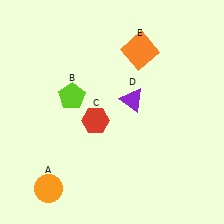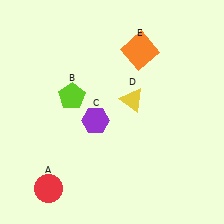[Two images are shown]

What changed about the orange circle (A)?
In Image 1, A is orange. In Image 2, it changed to red.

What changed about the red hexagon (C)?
In Image 1, C is red. In Image 2, it changed to purple.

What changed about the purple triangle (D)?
In Image 1, D is purple. In Image 2, it changed to yellow.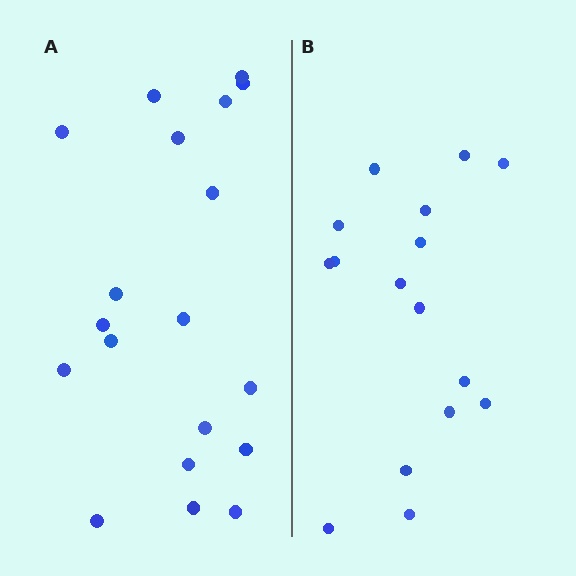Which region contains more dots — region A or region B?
Region A (the left region) has more dots.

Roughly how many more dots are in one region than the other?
Region A has just a few more — roughly 2 or 3 more dots than region B.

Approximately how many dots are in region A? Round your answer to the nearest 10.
About 20 dots. (The exact count is 19, which rounds to 20.)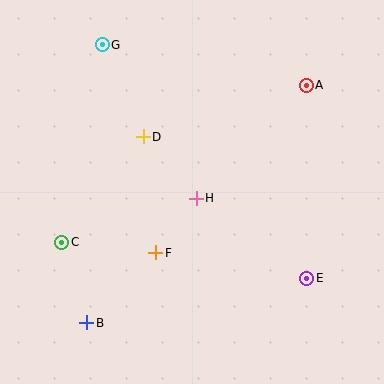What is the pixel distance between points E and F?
The distance between E and F is 153 pixels.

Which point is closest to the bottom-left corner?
Point B is closest to the bottom-left corner.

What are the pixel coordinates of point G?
Point G is at (102, 45).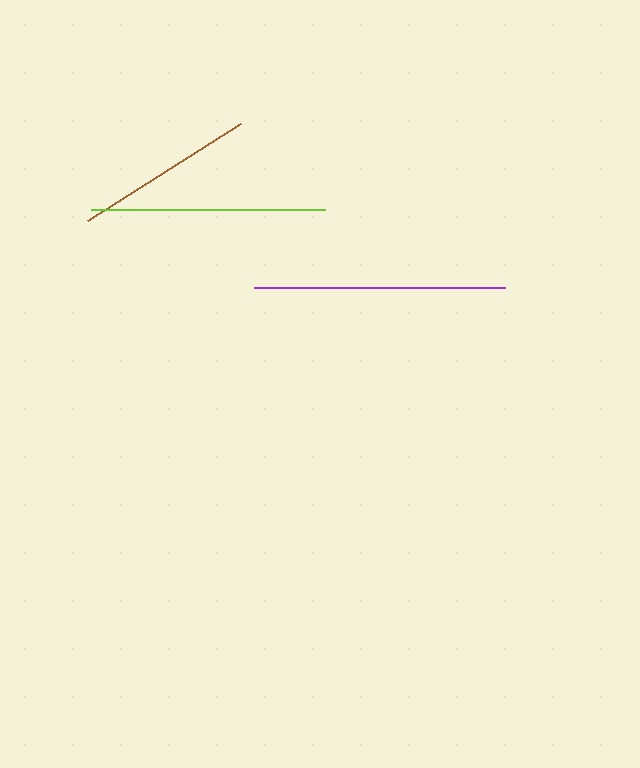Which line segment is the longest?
The purple line is the longest at approximately 251 pixels.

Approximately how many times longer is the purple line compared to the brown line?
The purple line is approximately 1.4 times the length of the brown line.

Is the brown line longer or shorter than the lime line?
The lime line is longer than the brown line.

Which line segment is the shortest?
The brown line is the shortest at approximately 182 pixels.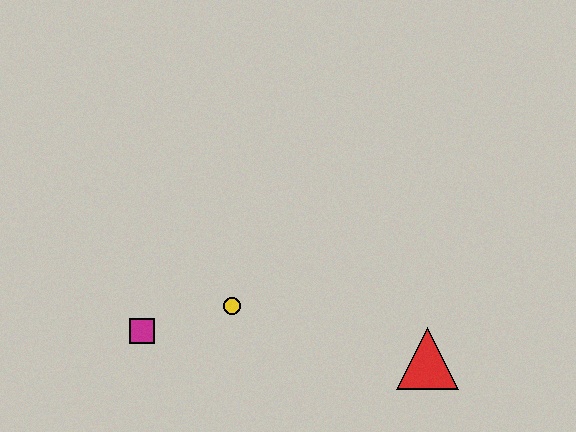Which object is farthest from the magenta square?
The red triangle is farthest from the magenta square.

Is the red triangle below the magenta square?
Yes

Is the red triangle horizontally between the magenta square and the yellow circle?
No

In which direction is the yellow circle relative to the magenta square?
The yellow circle is to the right of the magenta square.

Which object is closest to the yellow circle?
The magenta square is closest to the yellow circle.